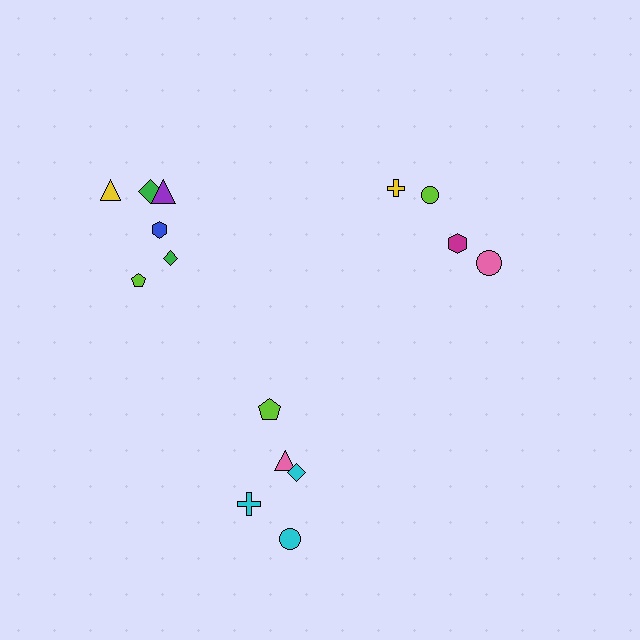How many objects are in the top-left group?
There are 6 objects.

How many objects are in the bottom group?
There are 5 objects.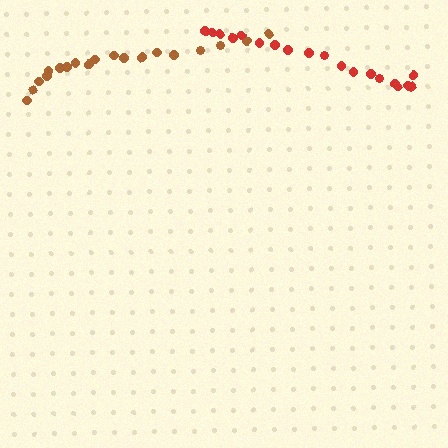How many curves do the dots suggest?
There are 2 distinct paths.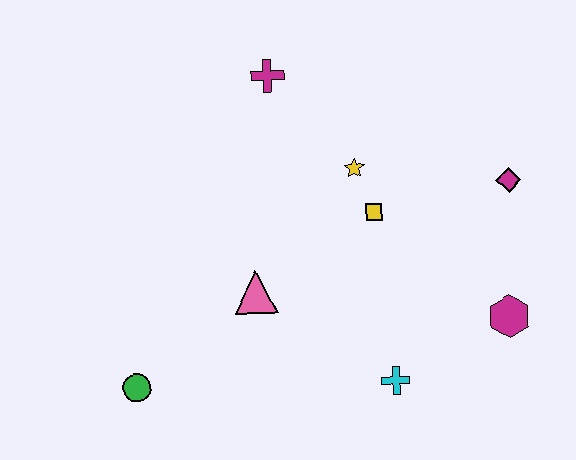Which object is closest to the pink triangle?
The yellow square is closest to the pink triangle.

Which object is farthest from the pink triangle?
The magenta diamond is farthest from the pink triangle.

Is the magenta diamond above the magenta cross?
No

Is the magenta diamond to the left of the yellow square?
No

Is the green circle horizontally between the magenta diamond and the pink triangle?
No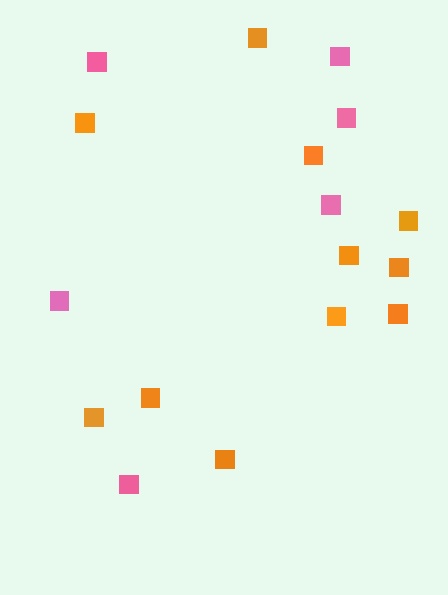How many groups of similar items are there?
There are 2 groups: one group of orange squares (11) and one group of pink squares (6).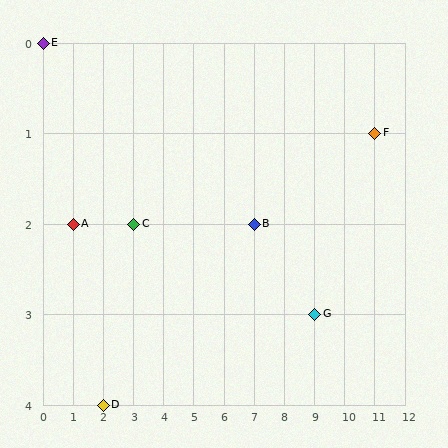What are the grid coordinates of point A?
Point A is at grid coordinates (1, 2).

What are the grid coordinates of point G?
Point G is at grid coordinates (9, 3).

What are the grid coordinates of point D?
Point D is at grid coordinates (2, 4).